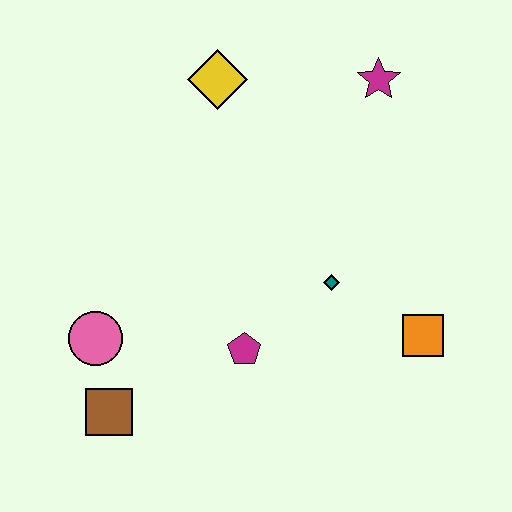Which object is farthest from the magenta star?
The brown square is farthest from the magenta star.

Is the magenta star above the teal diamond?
Yes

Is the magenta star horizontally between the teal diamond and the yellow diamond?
No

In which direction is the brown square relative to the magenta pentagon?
The brown square is to the left of the magenta pentagon.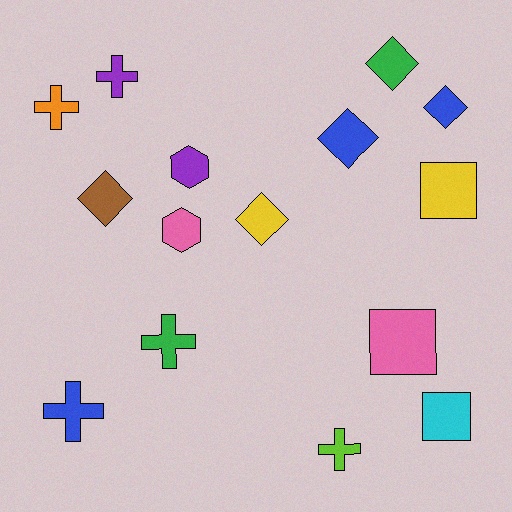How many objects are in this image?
There are 15 objects.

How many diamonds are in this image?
There are 5 diamonds.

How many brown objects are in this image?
There is 1 brown object.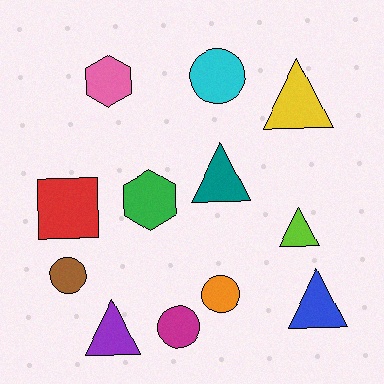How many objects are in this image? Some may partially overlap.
There are 12 objects.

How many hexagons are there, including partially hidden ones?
There are 2 hexagons.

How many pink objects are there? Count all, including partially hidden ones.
There is 1 pink object.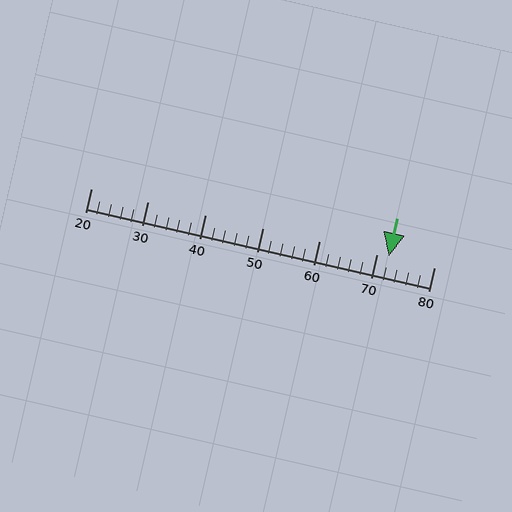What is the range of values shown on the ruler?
The ruler shows values from 20 to 80.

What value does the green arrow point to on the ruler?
The green arrow points to approximately 72.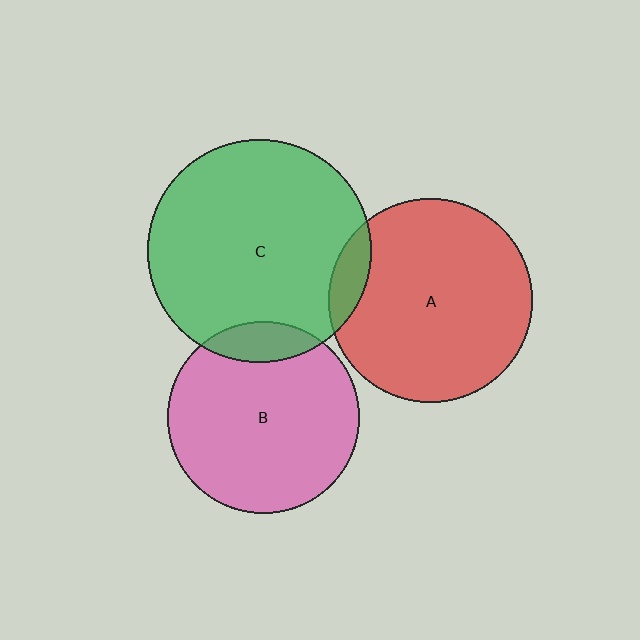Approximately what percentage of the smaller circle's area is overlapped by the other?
Approximately 10%.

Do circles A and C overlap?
Yes.